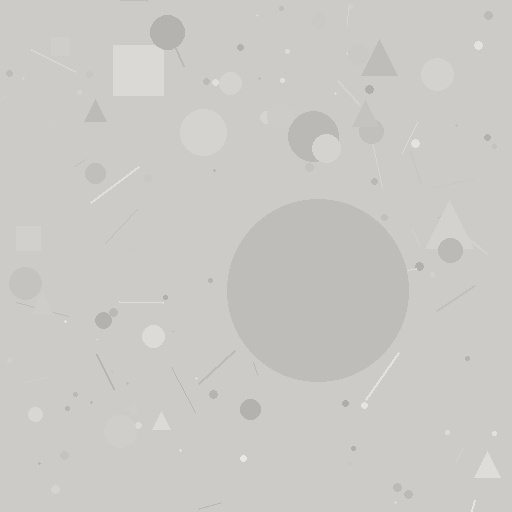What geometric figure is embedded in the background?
A circle is embedded in the background.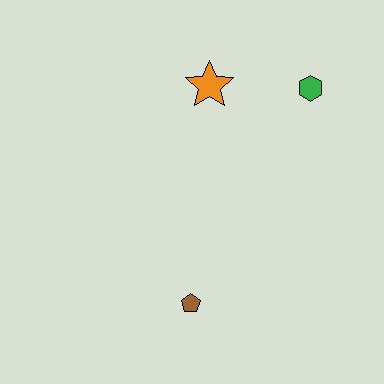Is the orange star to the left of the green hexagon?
Yes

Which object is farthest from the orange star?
The brown pentagon is farthest from the orange star.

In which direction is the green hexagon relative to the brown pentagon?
The green hexagon is above the brown pentagon.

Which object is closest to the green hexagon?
The orange star is closest to the green hexagon.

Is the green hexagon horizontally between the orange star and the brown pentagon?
No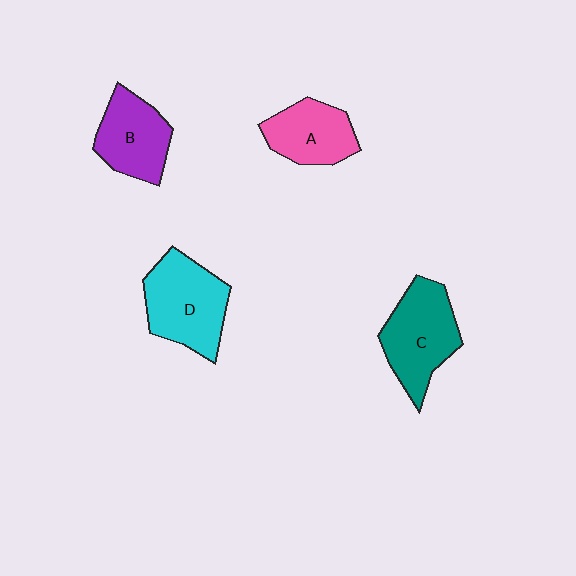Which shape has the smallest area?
Shape A (pink).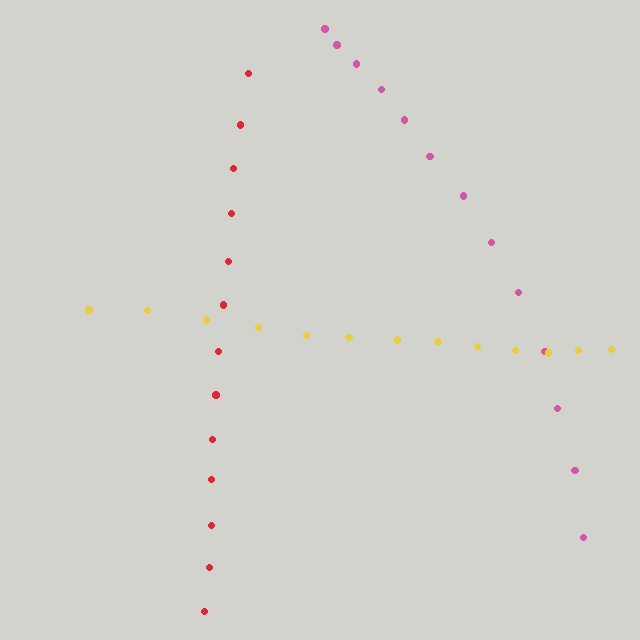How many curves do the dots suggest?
There are 3 distinct paths.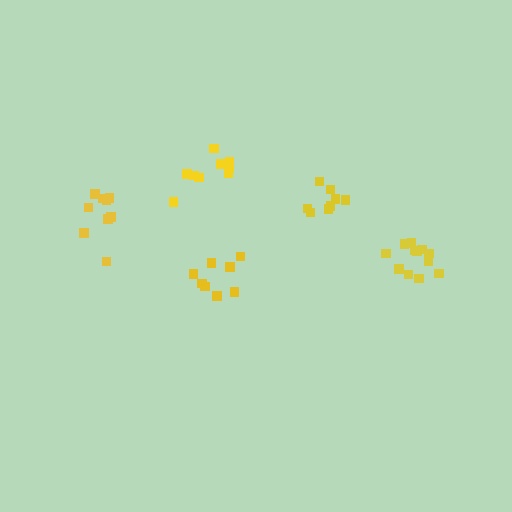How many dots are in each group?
Group 1: 12 dots, Group 2: 10 dots, Group 3: 8 dots, Group 4: 8 dots, Group 5: 9 dots (47 total).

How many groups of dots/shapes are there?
There are 5 groups.